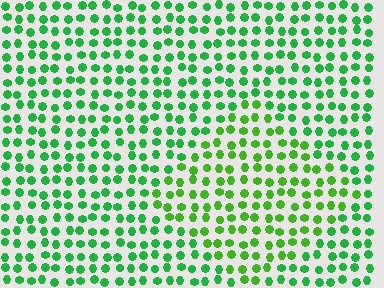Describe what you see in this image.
The image is filled with small green elements in a uniform arrangement. A diamond-shaped region is visible where the elements are tinted to a slightly different hue, forming a subtle color boundary.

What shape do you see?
I see a diamond.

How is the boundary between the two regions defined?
The boundary is defined purely by a slight shift in hue (about 25 degrees). Spacing, size, and orientation are identical on both sides.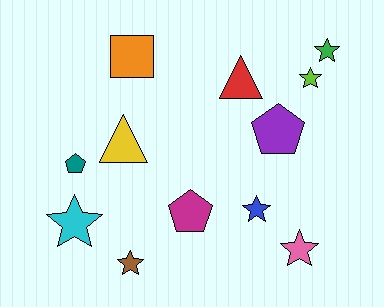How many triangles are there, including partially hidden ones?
There are 2 triangles.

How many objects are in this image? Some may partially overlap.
There are 12 objects.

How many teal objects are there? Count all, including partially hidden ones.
There is 1 teal object.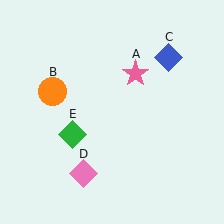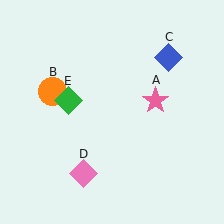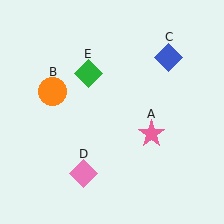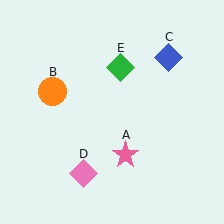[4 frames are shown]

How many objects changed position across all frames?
2 objects changed position: pink star (object A), green diamond (object E).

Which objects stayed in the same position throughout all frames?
Orange circle (object B) and blue diamond (object C) and pink diamond (object D) remained stationary.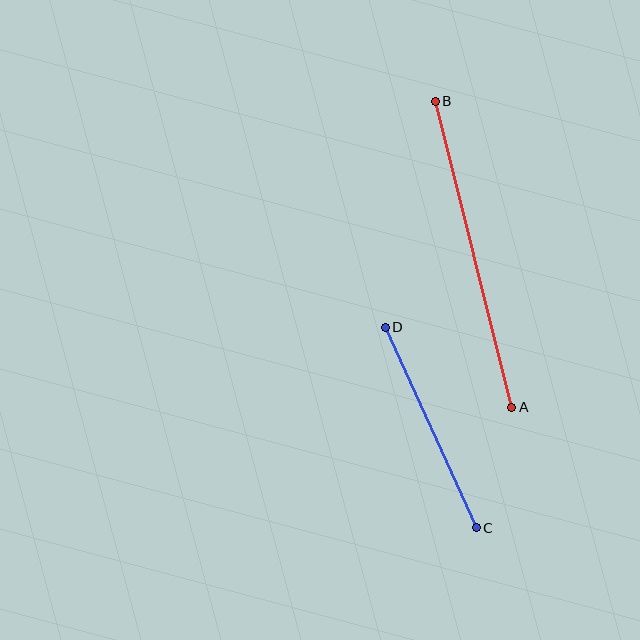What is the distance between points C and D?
The distance is approximately 220 pixels.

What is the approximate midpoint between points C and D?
The midpoint is at approximately (431, 427) pixels.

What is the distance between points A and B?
The distance is approximately 315 pixels.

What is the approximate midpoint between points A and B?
The midpoint is at approximately (473, 254) pixels.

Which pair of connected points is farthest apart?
Points A and B are farthest apart.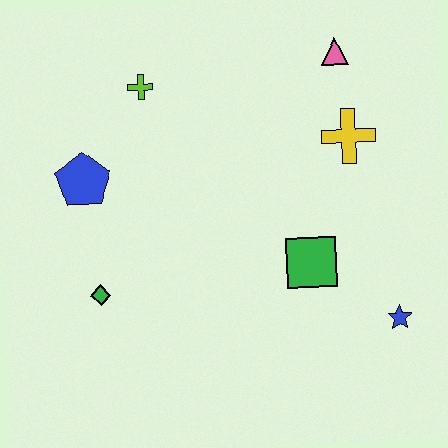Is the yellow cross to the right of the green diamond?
Yes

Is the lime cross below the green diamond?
No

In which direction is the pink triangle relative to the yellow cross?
The pink triangle is above the yellow cross.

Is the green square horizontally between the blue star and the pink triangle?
No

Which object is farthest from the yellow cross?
The green diamond is farthest from the yellow cross.